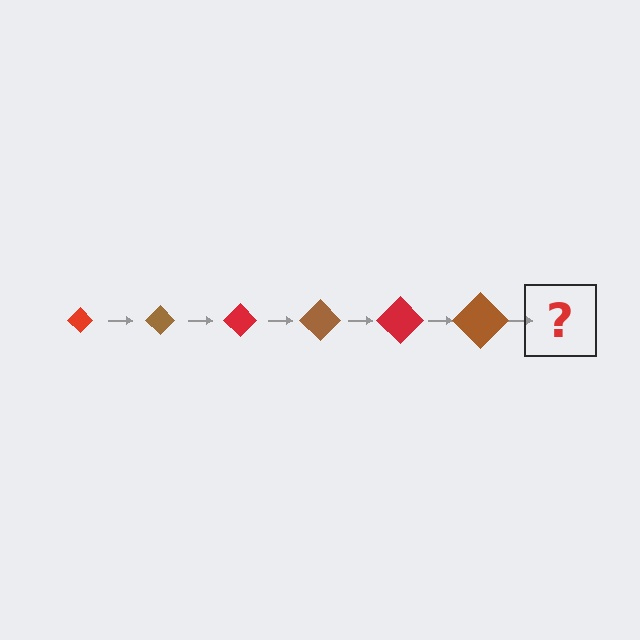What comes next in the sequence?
The next element should be a red diamond, larger than the previous one.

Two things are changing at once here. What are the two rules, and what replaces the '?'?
The two rules are that the diamond grows larger each step and the color cycles through red and brown. The '?' should be a red diamond, larger than the previous one.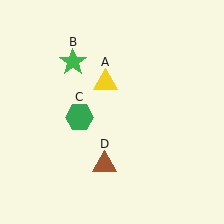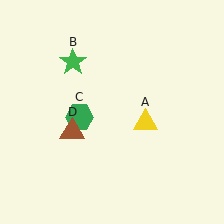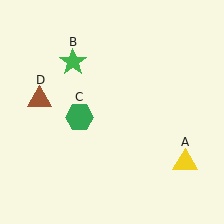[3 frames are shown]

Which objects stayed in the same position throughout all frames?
Green star (object B) and green hexagon (object C) remained stationary.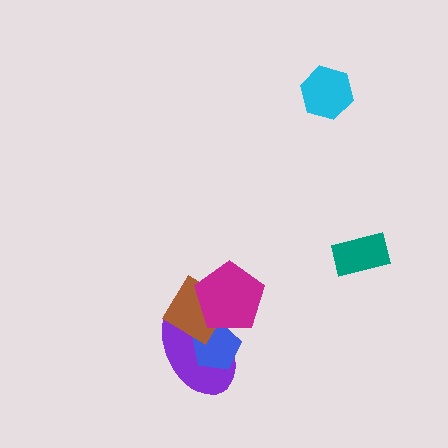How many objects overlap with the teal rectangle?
0 objects overlap with the teal rectangle.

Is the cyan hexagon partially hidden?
No, no other shape covers it.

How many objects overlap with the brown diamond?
3 objects overlap with the brown diamond.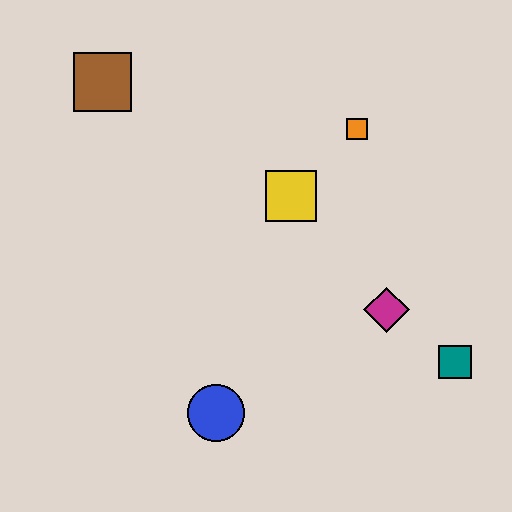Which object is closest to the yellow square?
The orange square is closest to the yellow square.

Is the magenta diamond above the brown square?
No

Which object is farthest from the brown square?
The teal square is farthest from the brown square.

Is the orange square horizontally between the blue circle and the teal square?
Yes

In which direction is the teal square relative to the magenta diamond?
The teal square is to the right of the magenta diamond.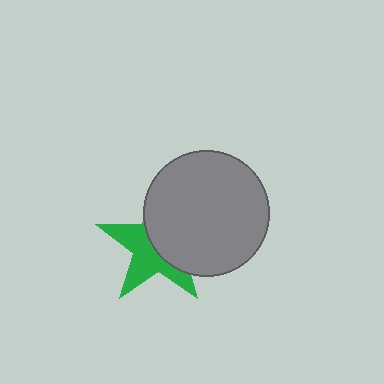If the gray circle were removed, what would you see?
You would see the complete green star.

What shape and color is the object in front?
The object in front is a gray circle.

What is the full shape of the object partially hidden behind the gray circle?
The partially hidden object is a green star.